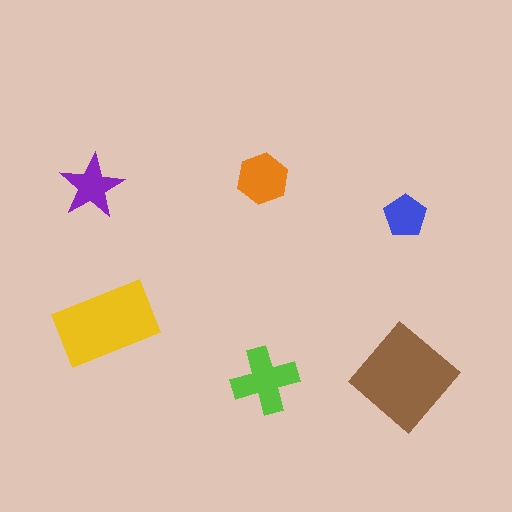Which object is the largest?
The brown diamond.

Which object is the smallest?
The blue pentagon.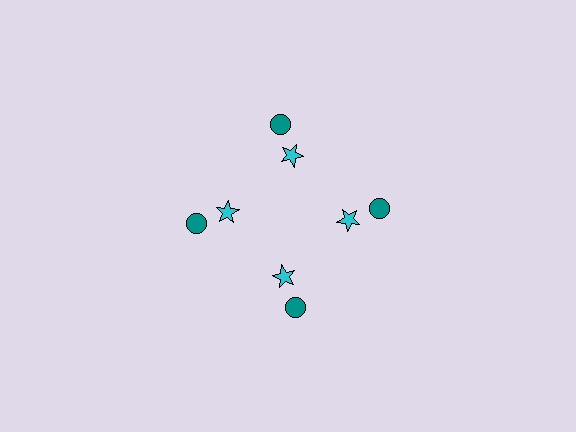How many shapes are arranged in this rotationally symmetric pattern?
There are 8 shapes, arranged in 4 groups of 2.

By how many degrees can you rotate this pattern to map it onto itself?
The pattern maps onto itself every 90 degrees of rotation.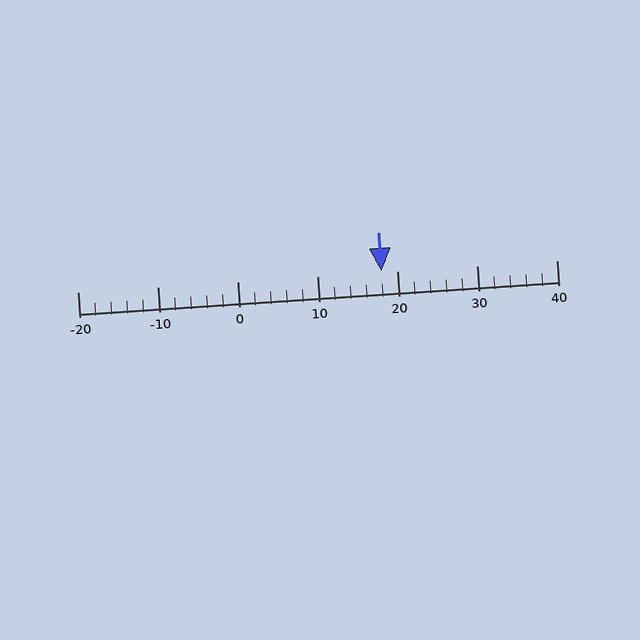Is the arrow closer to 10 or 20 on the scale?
The arrow is closer to 20.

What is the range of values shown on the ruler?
The ruler shows values from -20 to 40.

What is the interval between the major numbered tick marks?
The major tick marks are spaced 10 units apart.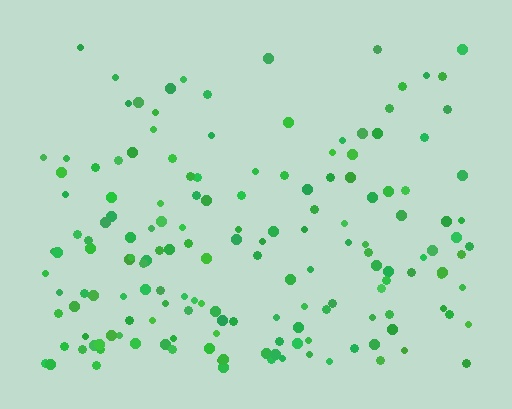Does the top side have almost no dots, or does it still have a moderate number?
Still a moderate number, just noticeably fewer than the bottom.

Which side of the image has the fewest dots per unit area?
The top.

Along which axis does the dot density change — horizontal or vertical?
Vertical.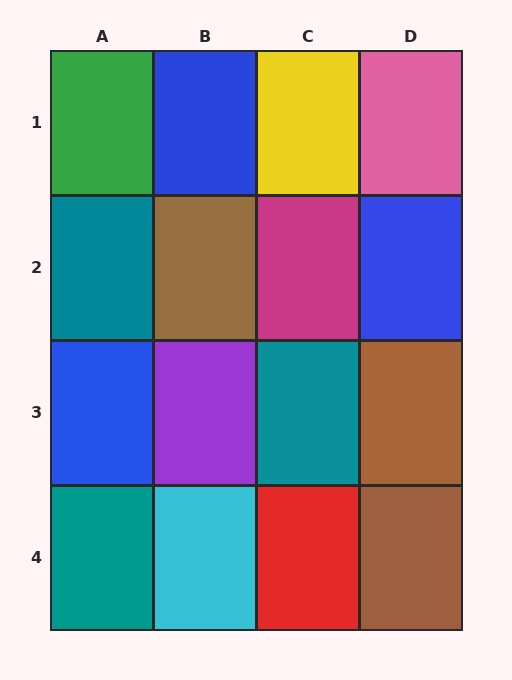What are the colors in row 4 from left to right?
Teal, cyan, red, brown.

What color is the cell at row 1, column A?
Green.